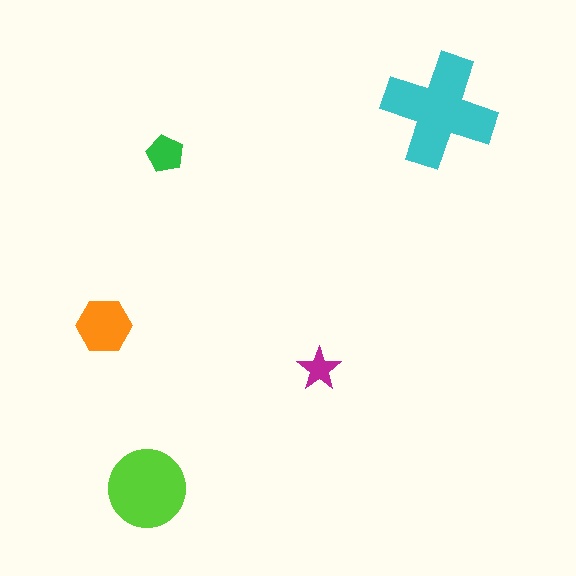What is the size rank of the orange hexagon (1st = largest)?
3rd.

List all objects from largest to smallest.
The cyan cross, the lime circle, the orange hexagon, the green pentagon, the magenta star.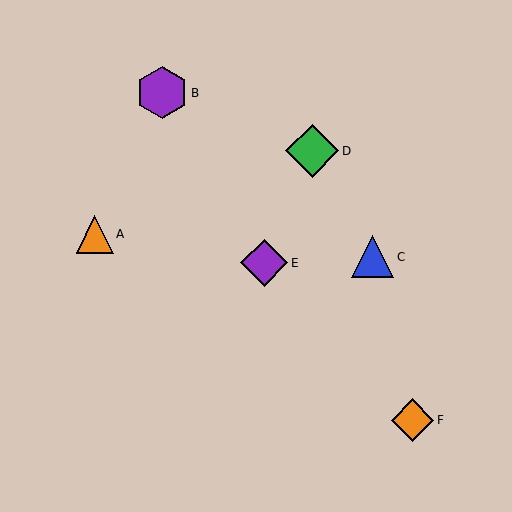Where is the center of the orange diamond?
The center of the orange diamond is at (413, 420).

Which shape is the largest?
The green diamond (labeled D) is the largest.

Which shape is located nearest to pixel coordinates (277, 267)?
The purple diamond (labeled E) at (264, 263) is nearest to that location.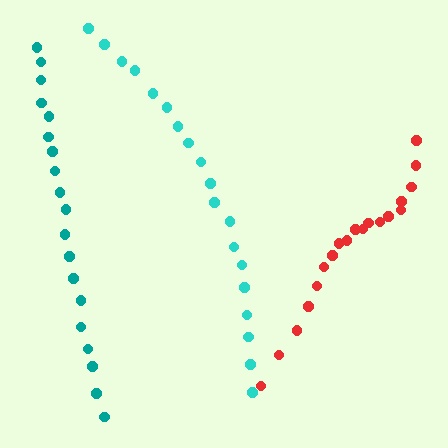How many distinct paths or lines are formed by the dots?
There are 3 distinct paths.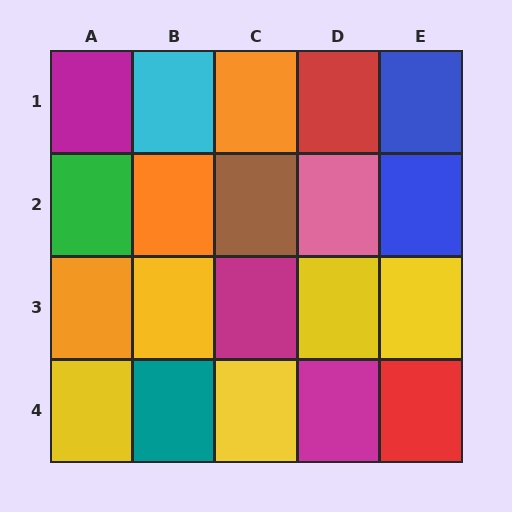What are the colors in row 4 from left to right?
Yellow, teal, yellow, magenta, red.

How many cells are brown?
1 cell is brown.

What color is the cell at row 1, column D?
Red.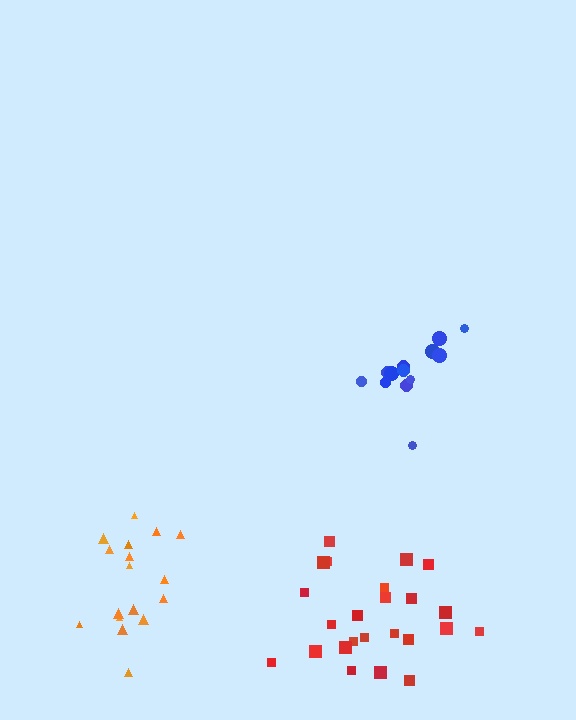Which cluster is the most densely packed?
Blue.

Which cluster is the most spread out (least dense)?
Red.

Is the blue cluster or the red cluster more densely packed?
Blue.